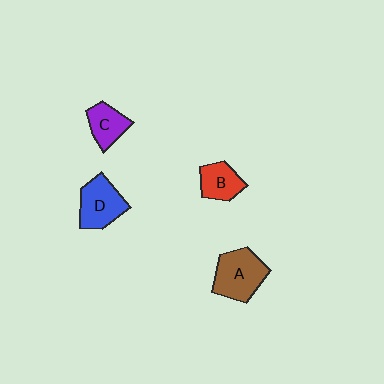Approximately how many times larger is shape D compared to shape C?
Approximately 1.4 times.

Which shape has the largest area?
Shape A (brown).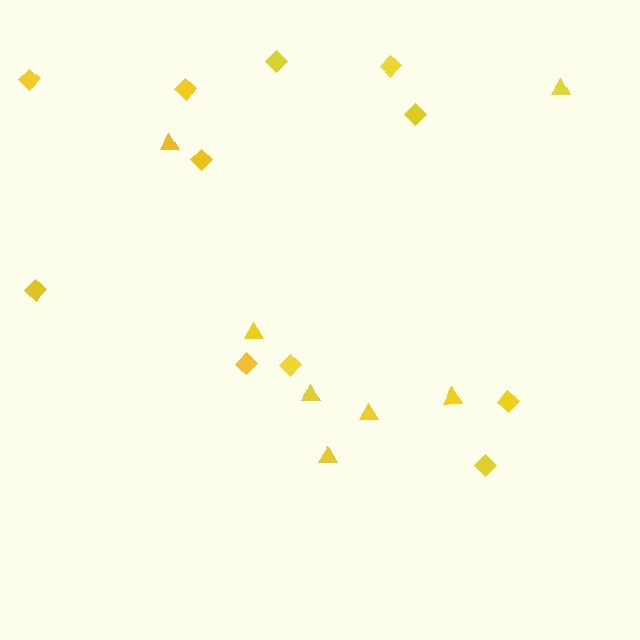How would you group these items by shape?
There are 2 groups: one group of diamonds (11) and one group of triangles (7).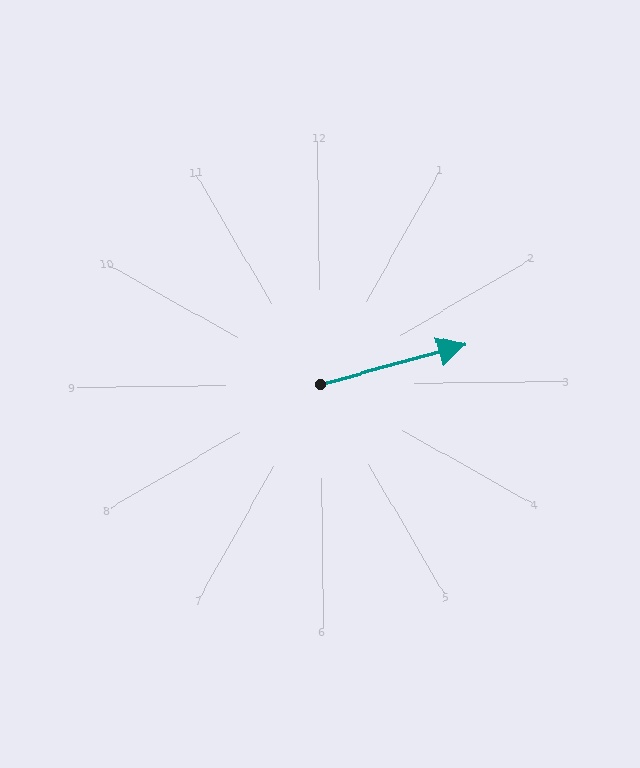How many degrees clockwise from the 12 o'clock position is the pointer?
Approximately 75 degrees.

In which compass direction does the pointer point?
East.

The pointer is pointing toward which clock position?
Roughly 3 o'clock.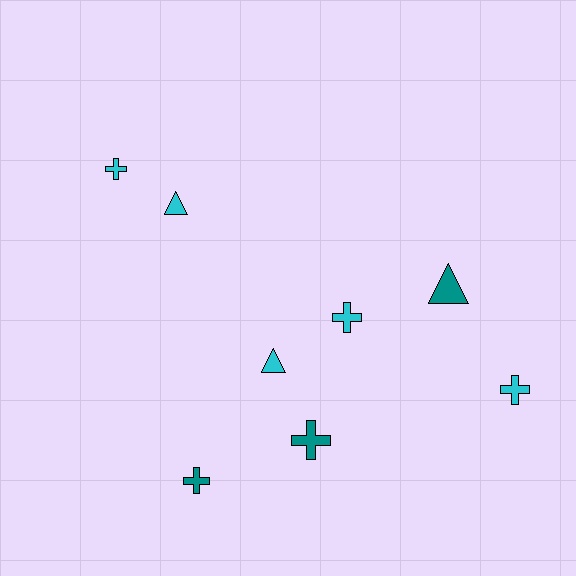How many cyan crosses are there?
There are 3 cyan crosses.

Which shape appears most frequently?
Cross, with 5 objects.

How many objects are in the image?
There are 8 objects.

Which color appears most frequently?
Cyan, with 5 objects.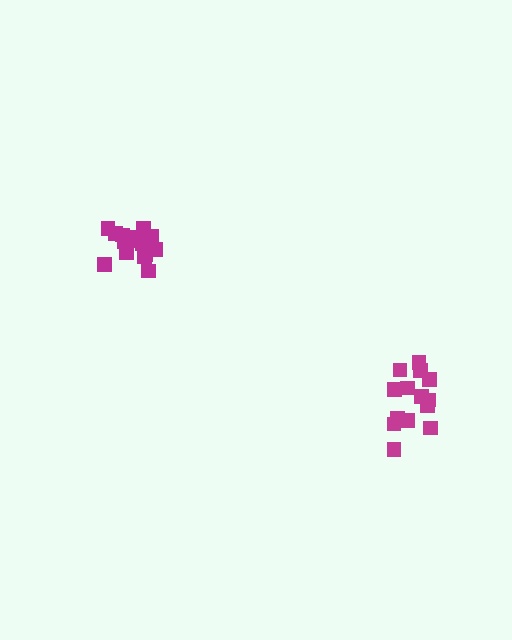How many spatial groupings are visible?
There are 2 spatial groupings.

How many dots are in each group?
Group 1: 14 dots, Group 2: 16 dots (30 total).